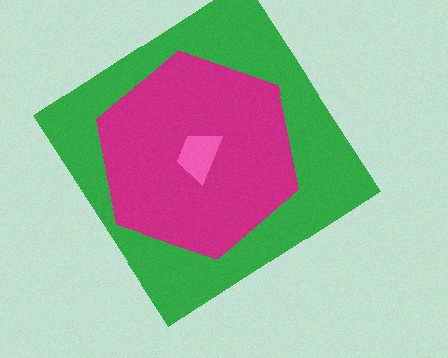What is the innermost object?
The pink trapezoid.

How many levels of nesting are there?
3.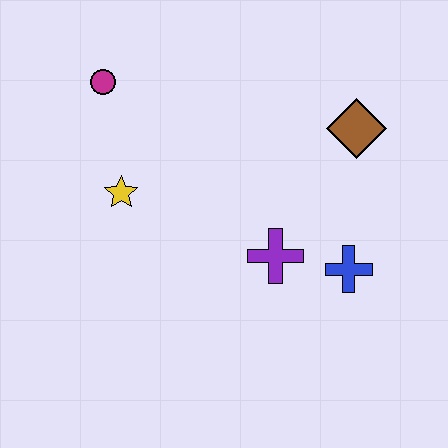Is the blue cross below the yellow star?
Yes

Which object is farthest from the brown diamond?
The magenta circle is farthest from the brown diamond.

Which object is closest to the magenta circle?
The yellow star is closest to the magenta circle.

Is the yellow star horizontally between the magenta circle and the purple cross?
Yes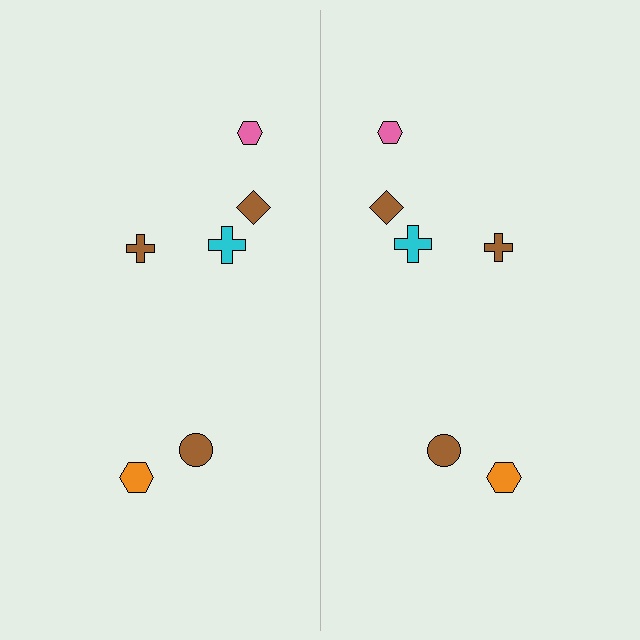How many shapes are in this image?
There are 12 shapes in this image.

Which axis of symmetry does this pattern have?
The pattern has a vertical axis of symmetry running through the center of the image.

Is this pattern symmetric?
Yes, this pattern has bilateral (reflection) symmetry.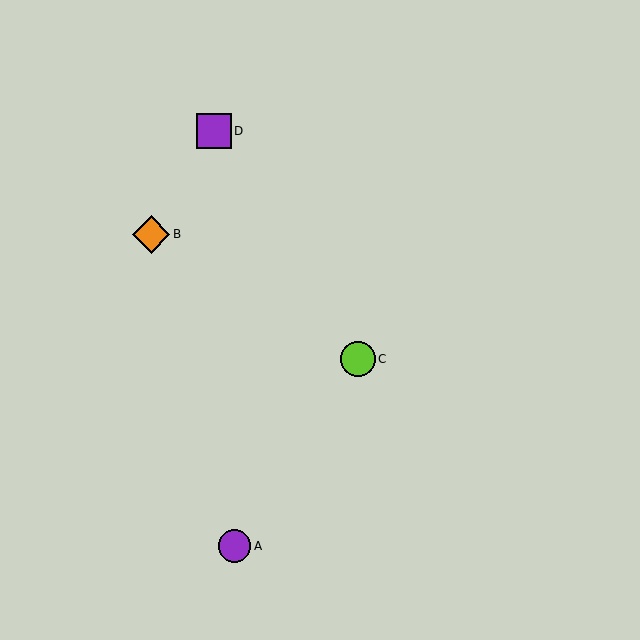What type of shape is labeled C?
Shape C is a lime circle.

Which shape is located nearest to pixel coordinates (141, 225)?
The orange diamond (labeled B) at (151, 234) is nearest to that location.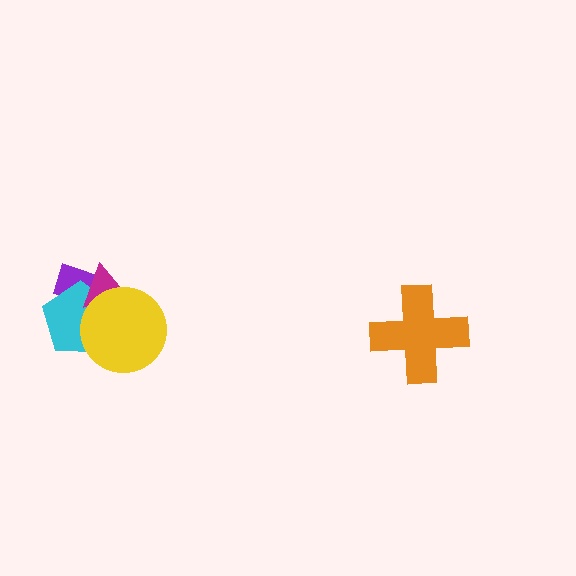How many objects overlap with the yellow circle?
3 objects overlap with the yellow circle.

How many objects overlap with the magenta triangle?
3 objects overlap with the magenta triangle.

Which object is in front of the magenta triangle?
The yellow circle is in front of the magenta triangle.